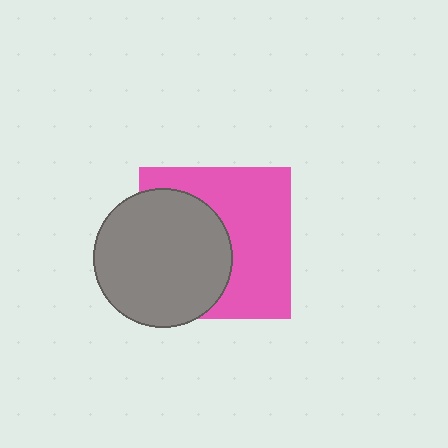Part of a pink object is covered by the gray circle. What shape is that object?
It is a square.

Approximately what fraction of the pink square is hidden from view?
Roughly 46% of the pink square is hidden behind the gray circle.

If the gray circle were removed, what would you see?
You would see the complete pink square.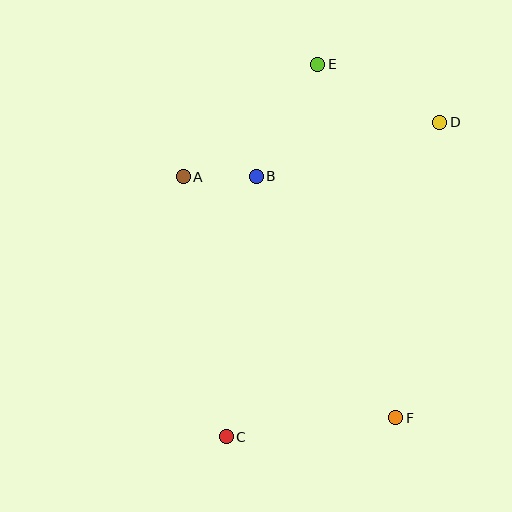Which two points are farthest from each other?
Points C and E are farthest from each other.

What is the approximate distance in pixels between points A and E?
The distance between A and E is approximately 176 pixels.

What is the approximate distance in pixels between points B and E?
The distance between B and E is approximately 128 pixels.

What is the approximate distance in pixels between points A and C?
The distance between A and C is approximately 263 pixels.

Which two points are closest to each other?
Points A and B are closest to each other.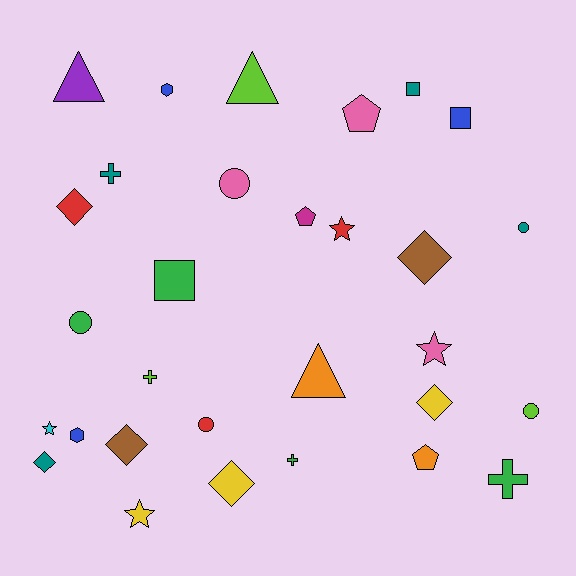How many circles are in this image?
There are 5 circles.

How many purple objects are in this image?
There is 1 purple object.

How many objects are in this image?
There are 30 objects.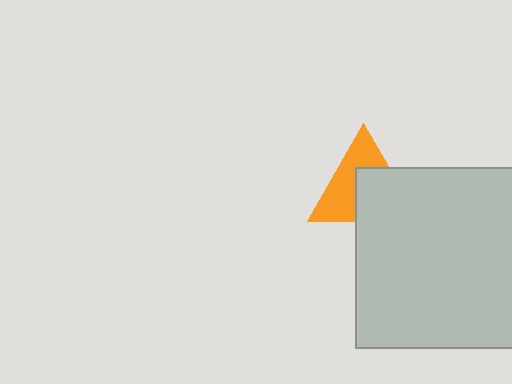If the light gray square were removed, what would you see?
You would see the complete orange triangle.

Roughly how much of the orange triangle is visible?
About half of it is visible (roughly 52%).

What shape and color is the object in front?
The object in front is a light gray square.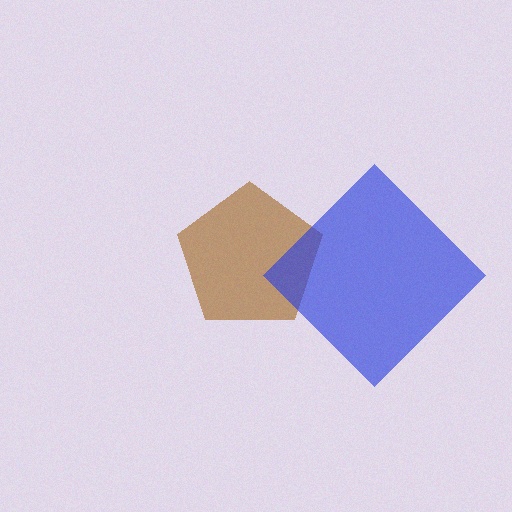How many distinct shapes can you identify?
There are 2 distinct shapes: a brown pentagon, a blue diamond.